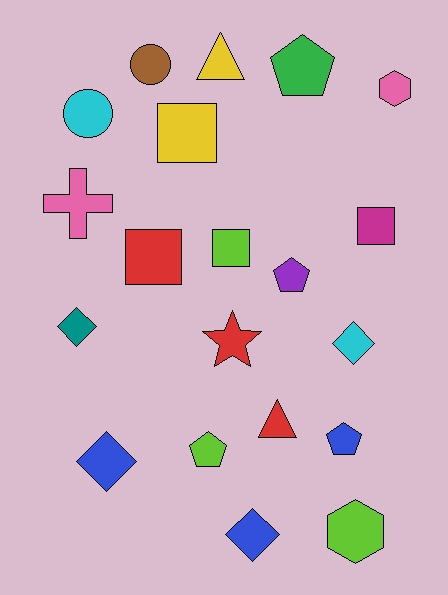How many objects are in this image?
There are 20 objects.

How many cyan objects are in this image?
There are 2 cyan objects.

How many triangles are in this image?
There are 2 triangles.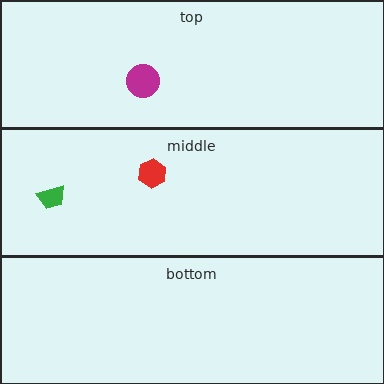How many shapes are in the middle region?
2.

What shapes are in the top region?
The magenta circle.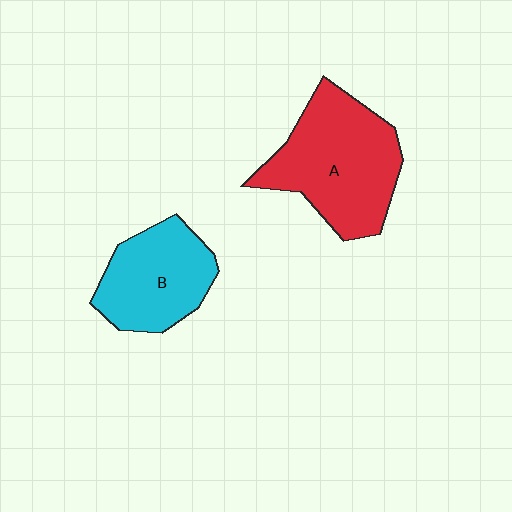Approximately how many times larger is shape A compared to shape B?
Approximately 1.4 times.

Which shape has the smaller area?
Shape B (cyan).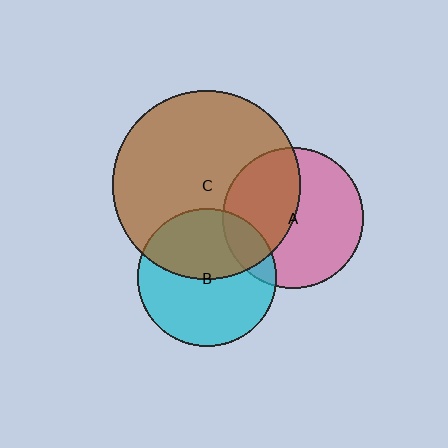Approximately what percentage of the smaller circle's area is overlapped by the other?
Approximately 45%.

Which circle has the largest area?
Circle C (brown).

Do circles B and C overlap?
Yes.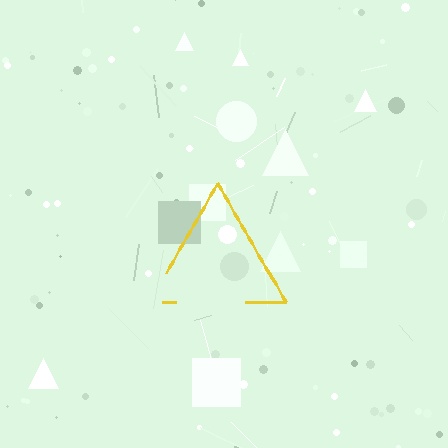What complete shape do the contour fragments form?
The contour fragments form a triangle.